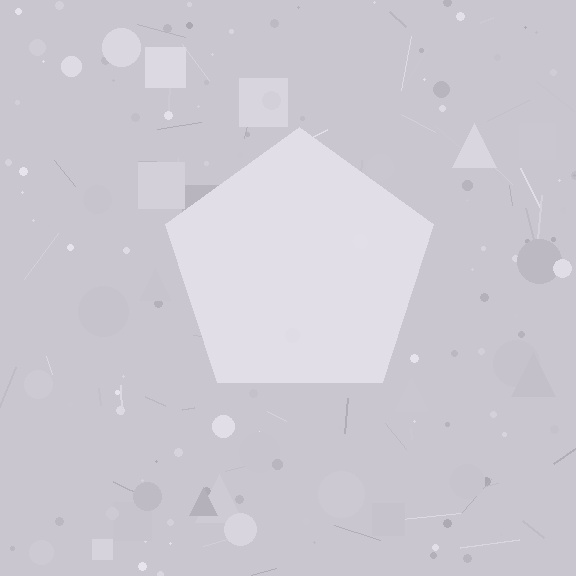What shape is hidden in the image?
A pentagon is hidden in the image.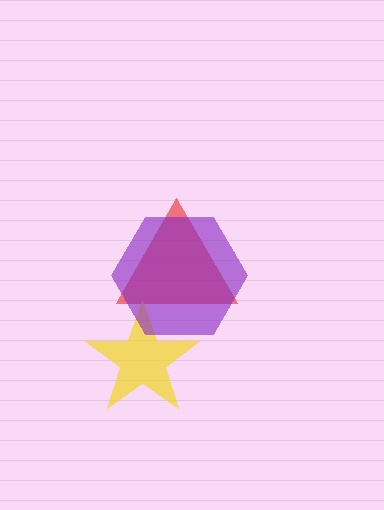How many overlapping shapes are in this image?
There are 3 overlapping shapes in the image.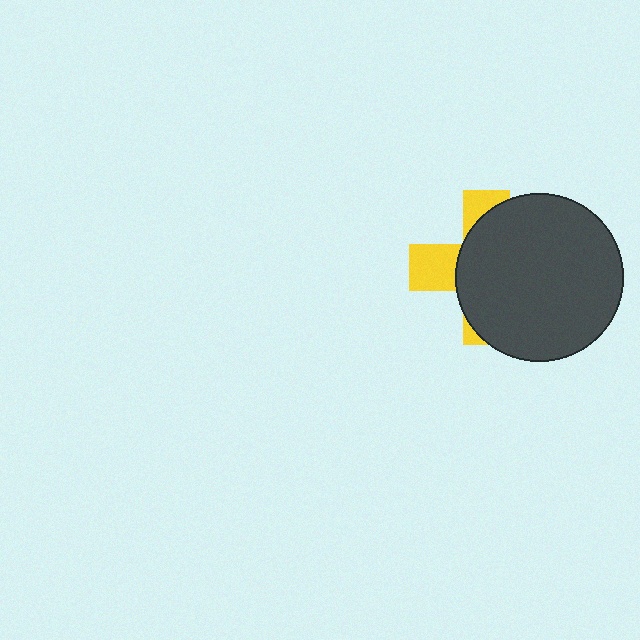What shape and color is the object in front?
The object in front is a dark gray circle.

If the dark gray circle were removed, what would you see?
You would see the complete yellow cross.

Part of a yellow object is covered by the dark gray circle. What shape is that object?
It is a cross.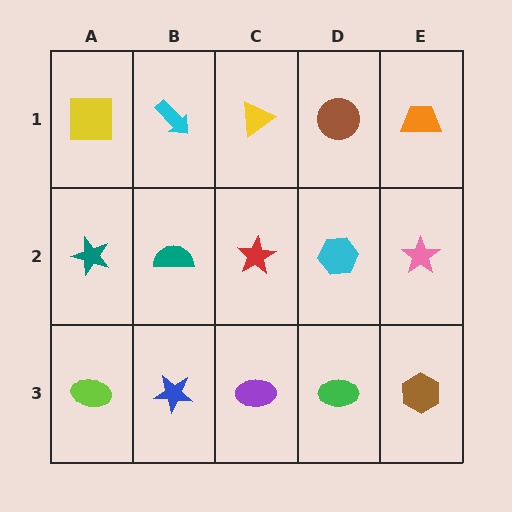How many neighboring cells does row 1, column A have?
2.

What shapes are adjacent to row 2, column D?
A brown circle (row 1, column D), a green ellipse (row 3, column D), a red star (row 2, column C), a pink star (row 2, column E).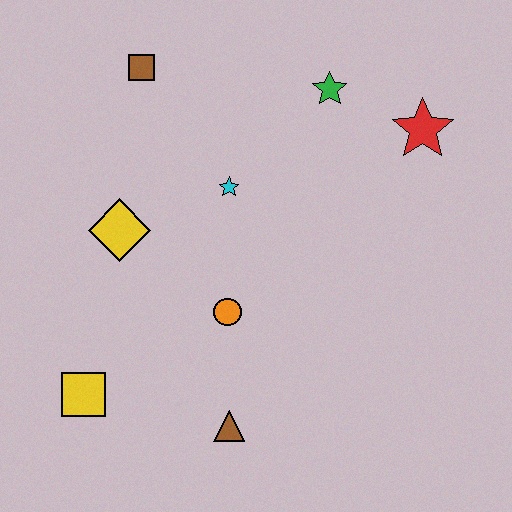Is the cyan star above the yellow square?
Yes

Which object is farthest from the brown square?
The brown triangle is farthest from the brown square.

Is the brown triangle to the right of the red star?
No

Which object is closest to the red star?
The green star is closest to the red star.